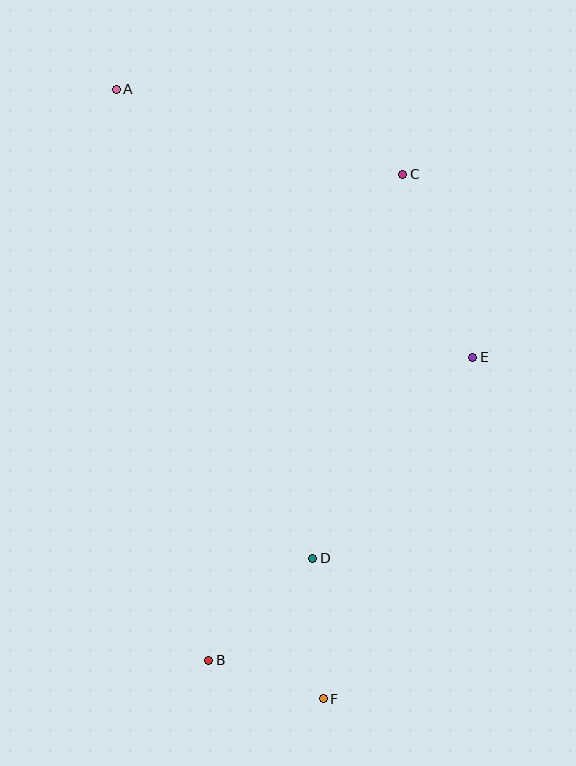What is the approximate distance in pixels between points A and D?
The distance between A and D is approximately 509 pixels.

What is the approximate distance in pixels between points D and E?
The distance between D and E is approximately 257 pixels.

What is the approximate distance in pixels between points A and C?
The distance between A and C is approximately 299 pixels.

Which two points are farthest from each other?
Points A and F are farthest from each other.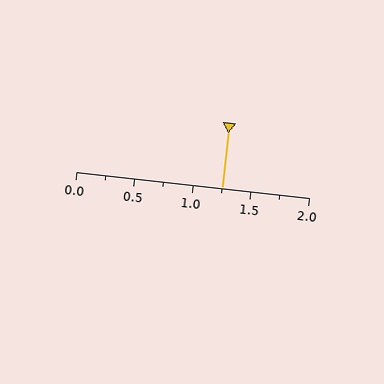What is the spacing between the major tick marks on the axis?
The major ticks are spaced 0.5 apart.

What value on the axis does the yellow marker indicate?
The marker indicates approximately 1.25.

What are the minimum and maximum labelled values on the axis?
The axis runs from 0.0 to 2.0.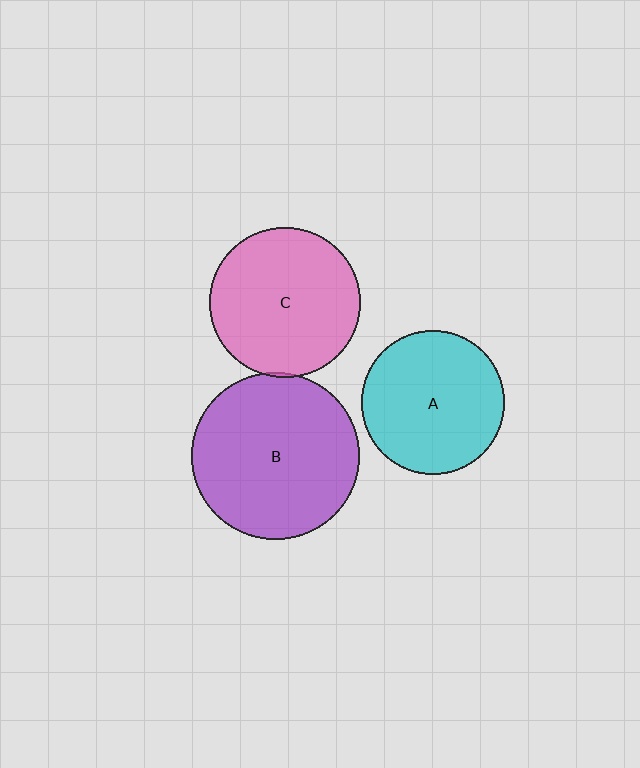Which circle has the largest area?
Circle B (purple).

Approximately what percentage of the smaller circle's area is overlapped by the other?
Approximately 5%.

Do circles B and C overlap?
Yes.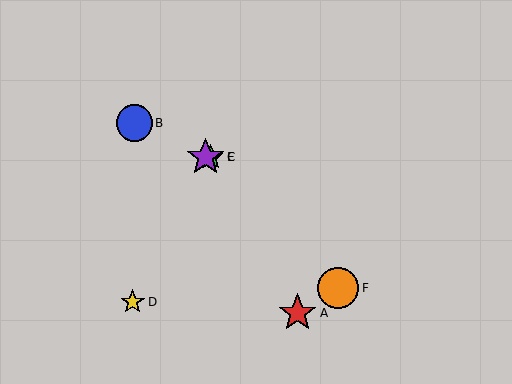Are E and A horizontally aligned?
No, E is at y≈157 and A is at y≈313.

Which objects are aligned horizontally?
Objects C, E are aligned horizontally.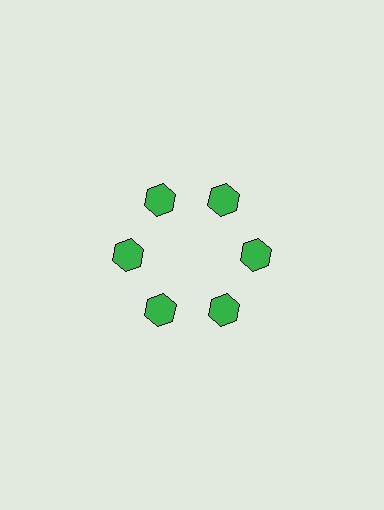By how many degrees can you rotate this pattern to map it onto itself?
The pattern maps onto itself every 60 degrees of rotation.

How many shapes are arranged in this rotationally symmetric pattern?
There are 6 shapes, arranged in 6 groups of 1.